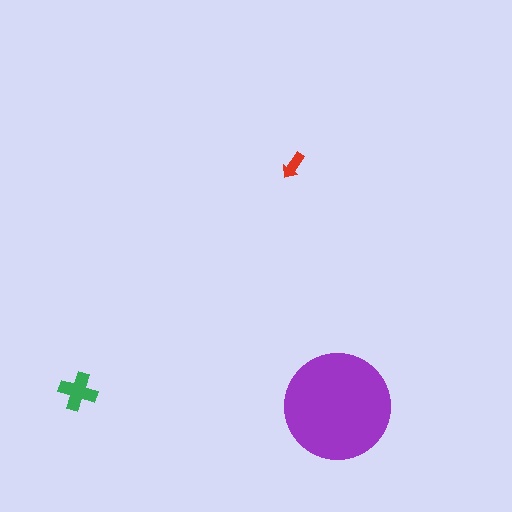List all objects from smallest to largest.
The red arrow, the green cross, the purple circle.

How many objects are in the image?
There are 3 objects in the image.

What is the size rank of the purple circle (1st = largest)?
1st.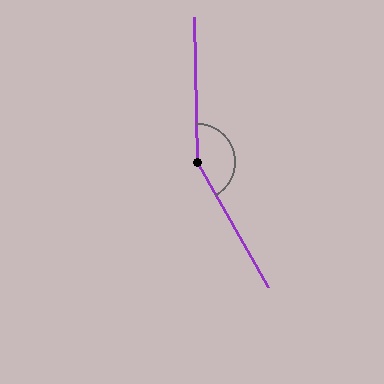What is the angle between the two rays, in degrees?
Approximately 152 degrees.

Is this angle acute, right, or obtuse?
It is obtuse.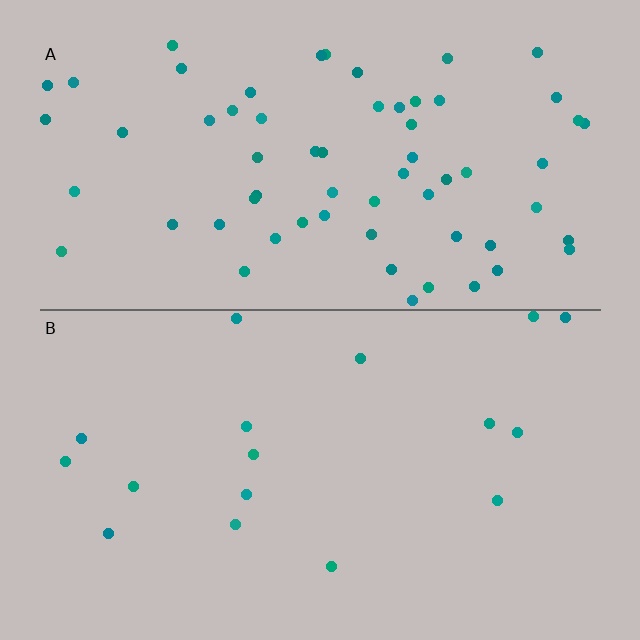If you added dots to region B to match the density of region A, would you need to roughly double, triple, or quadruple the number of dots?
Approximately quadruple.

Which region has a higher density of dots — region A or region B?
A (the top).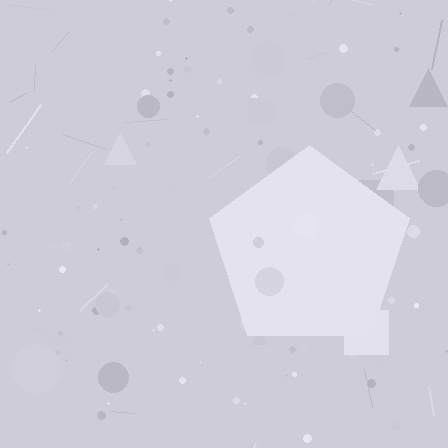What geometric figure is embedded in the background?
A pentagon is embedded in the background.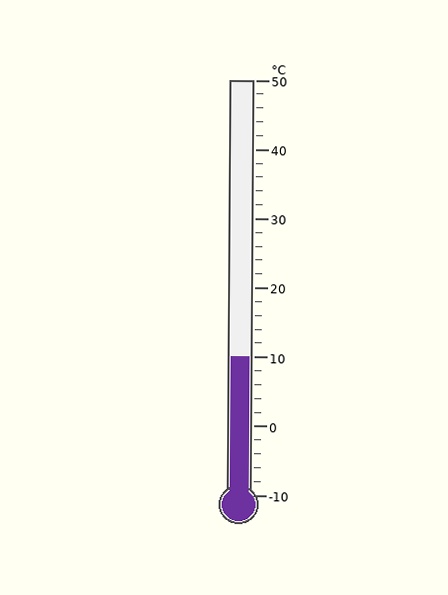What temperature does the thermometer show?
The thermometer shows approximately 10°C.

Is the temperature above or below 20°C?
The temperature is below 20°C.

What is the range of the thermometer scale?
The thermometer scale ranges from -10°C to 50°C.